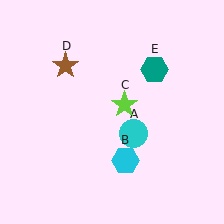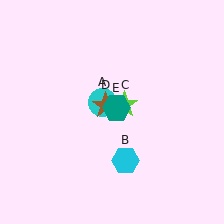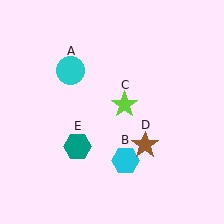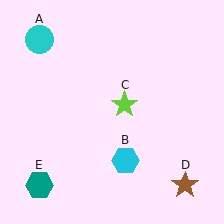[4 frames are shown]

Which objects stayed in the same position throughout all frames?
Cyan hexagon (object B) and lime star (object C) remained stationary.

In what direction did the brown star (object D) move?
The brown star (object D) moved down and to the right.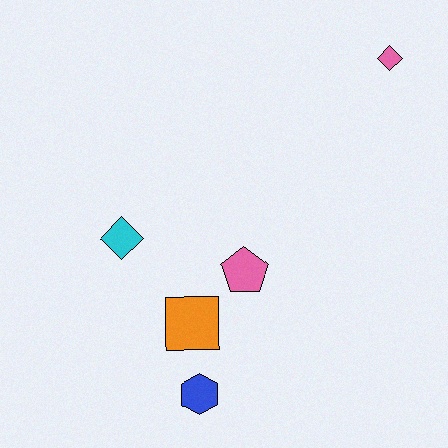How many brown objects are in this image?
There are no brown objects.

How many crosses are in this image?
There are no crosses.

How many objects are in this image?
There are 5 objects.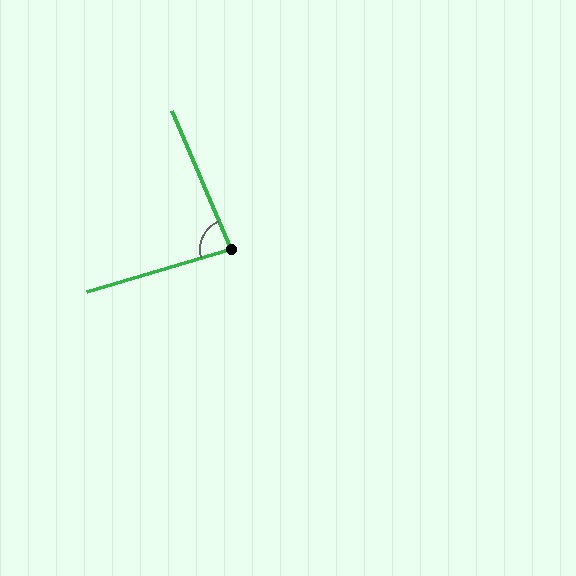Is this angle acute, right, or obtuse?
It is acute.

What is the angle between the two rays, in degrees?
Approximately 83 degrees.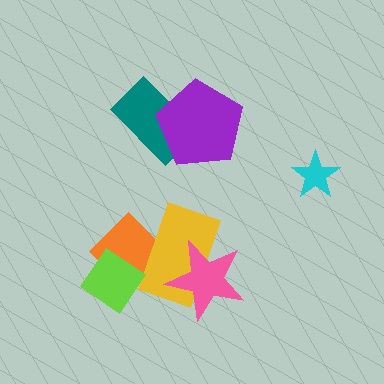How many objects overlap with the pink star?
1 object overlaps with the pink star.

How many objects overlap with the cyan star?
0 objects overlap with the cyan star.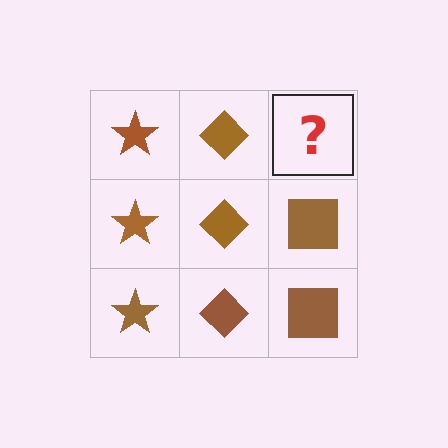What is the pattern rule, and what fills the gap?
The rule is that each column has a consistent shape. The gap should be filled with a brown square.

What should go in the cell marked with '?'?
The missing cell should contain a brown square.